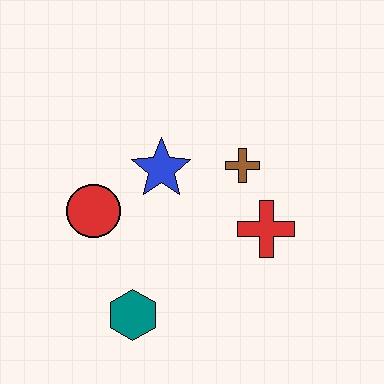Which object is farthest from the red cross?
The red circle is farthest from the red cross.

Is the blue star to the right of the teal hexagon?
Yes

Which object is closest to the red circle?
The blue star is closest to the red circle.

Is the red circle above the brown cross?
No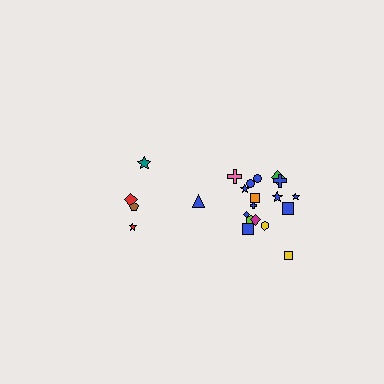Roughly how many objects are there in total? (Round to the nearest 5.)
Roughly 20 objects in total.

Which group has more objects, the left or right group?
The right group.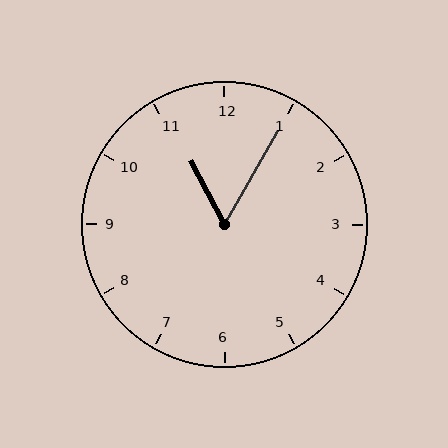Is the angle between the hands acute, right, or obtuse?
It is acute.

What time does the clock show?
11:05.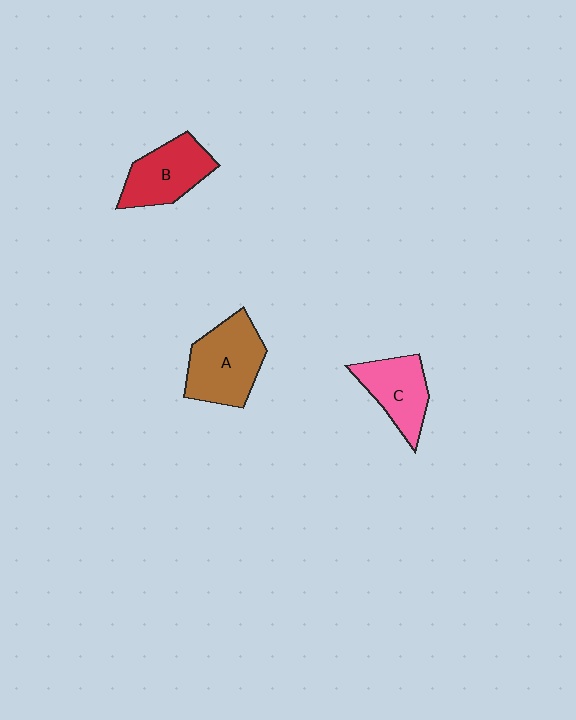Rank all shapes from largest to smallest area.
From largest to smallest: A (brown), B (red), C (pink).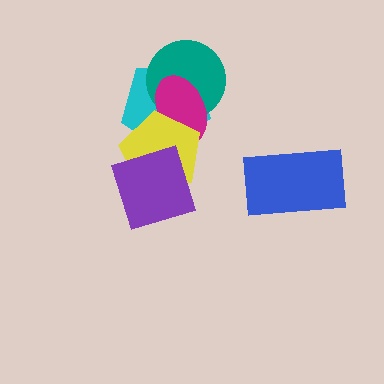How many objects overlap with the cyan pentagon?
3 objects overlap with the cyan pentagon.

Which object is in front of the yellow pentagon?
The purple square is in front of the yellow pentagon.